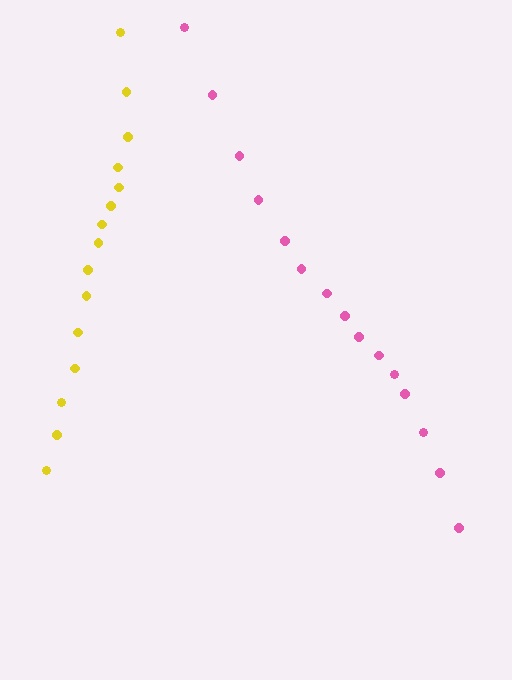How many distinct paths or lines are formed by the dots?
There are 2 distinct paths.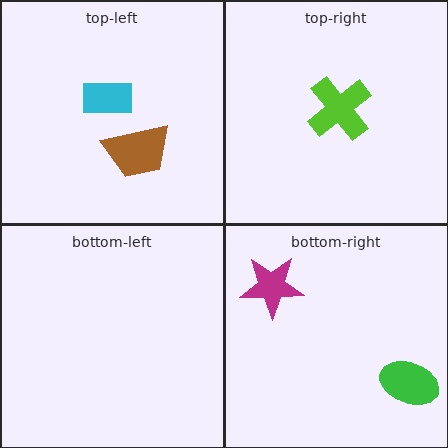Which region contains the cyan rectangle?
The top-left region.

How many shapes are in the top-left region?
2.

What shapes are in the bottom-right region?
The green ellipse, the magenta star.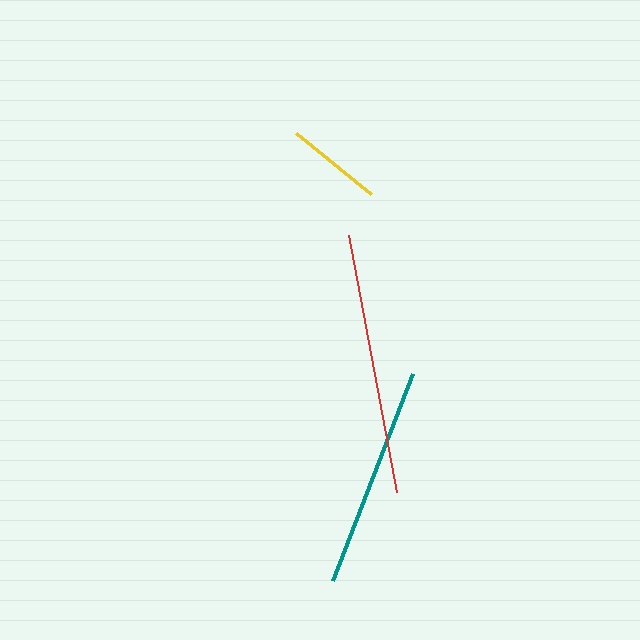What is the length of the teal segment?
The teal segment is approximately 223 pixels long.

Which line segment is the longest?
The red line is the longest at approximately 261 pixels.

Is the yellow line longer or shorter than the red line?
The red line is longer than the yellow line.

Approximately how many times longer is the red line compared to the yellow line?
The red line is approximately 2.7 times the length of the yellow line.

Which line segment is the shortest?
The yellow line is the shortest at approximately 96 pixels.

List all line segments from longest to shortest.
From longest to shortest: red, teal, yellow.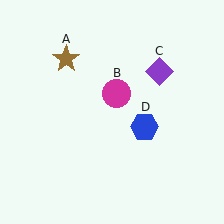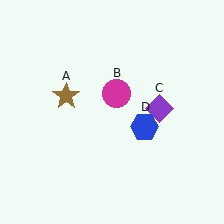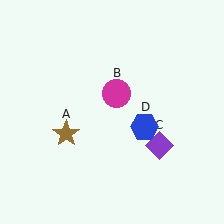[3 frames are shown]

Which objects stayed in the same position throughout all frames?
Magenta circle (object B) and blue hexagon (object D) remained stationary.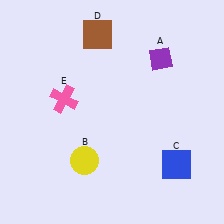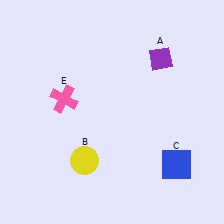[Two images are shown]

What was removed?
The brown square (D) was removed in Image 2.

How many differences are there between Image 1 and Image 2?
There is 1 difference between the two images.